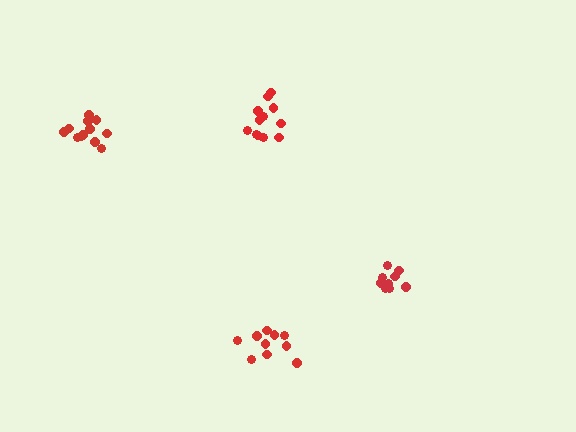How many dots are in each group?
Group 1: 13 dots, Group 2: 10 dots, Group 3: 9 dots, Group 4: 12 dots (44 total).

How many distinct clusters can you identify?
There are 4 distinct clusters.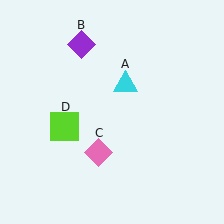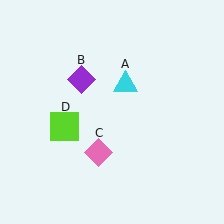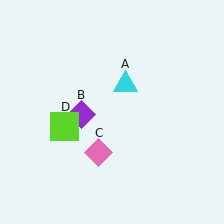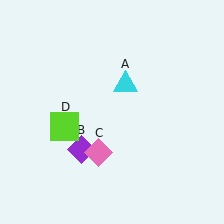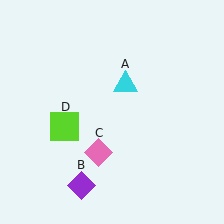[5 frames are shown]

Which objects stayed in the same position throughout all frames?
Cyan triangle (object A) and pink diamond (object C) and lime square (object D) remained stationary.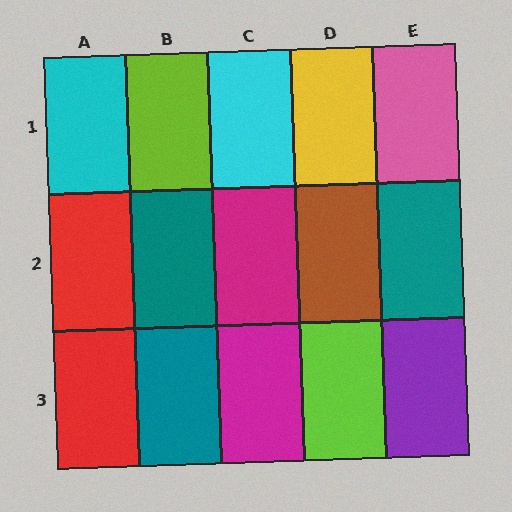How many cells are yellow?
1 cell is yellow.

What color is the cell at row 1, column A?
Cyan.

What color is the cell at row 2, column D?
Brown.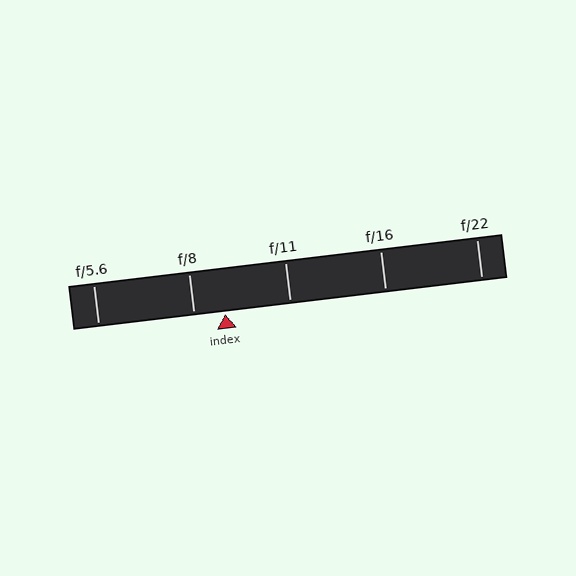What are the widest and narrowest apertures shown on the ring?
The widest aperture shown is f/5.6 and the narrowest is f/22.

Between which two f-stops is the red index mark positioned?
The index mark is between f/8 and f/11.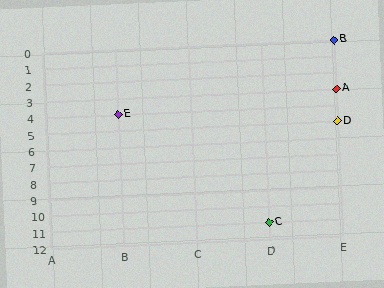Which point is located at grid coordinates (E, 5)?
Point D is at (E, 5).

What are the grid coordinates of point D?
Point D is at grid coordinates (E, 5).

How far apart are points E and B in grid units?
Points E and B are 3 columns and 4 rows apart (about 5.0 grid units diagonally).